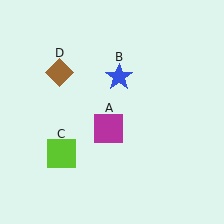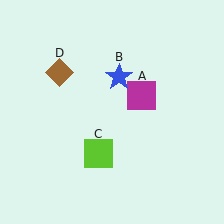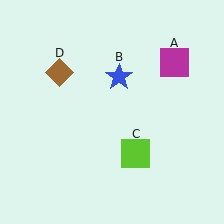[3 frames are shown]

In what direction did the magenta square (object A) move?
The magenta square (object A) moved up and to the right.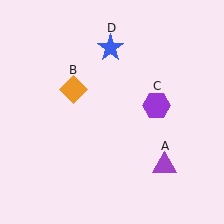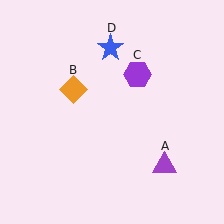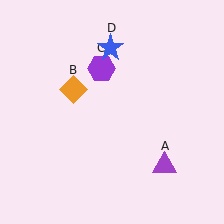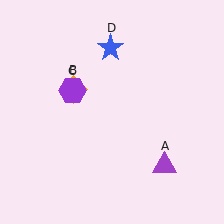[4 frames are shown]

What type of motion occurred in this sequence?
The purple hexagon (object C) rotated counterclockwise around the center of the scene.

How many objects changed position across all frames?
1 object changed position: purple hexagon (object C).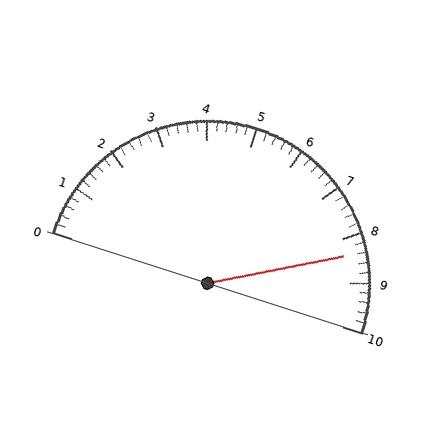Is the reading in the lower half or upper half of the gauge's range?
The reading is in the upper half of the range (0 to 10).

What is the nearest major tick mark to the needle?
The nearest major tick mark is 8.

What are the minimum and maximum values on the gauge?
The gauge ranges from 0 to 10.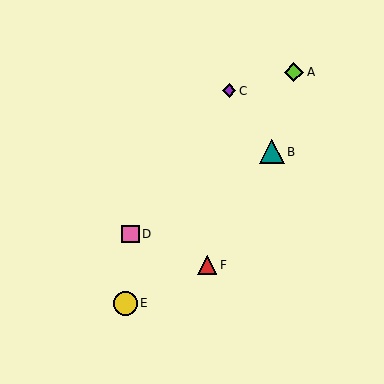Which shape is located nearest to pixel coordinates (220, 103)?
The purple diamond (labeled C) at (229, 91) is nearest to that location.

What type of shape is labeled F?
Shape F is a red triangle.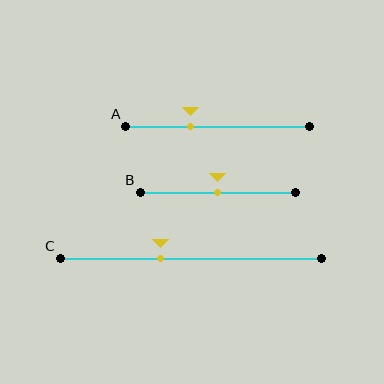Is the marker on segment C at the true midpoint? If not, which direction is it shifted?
No, the marker on segment C is shifted to the left by about 12% of the segment length.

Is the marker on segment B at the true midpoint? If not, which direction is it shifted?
Yes, the marker on segment B is at the true midpoint.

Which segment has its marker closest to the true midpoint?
Segment B has its marker closest to the true midpoint.